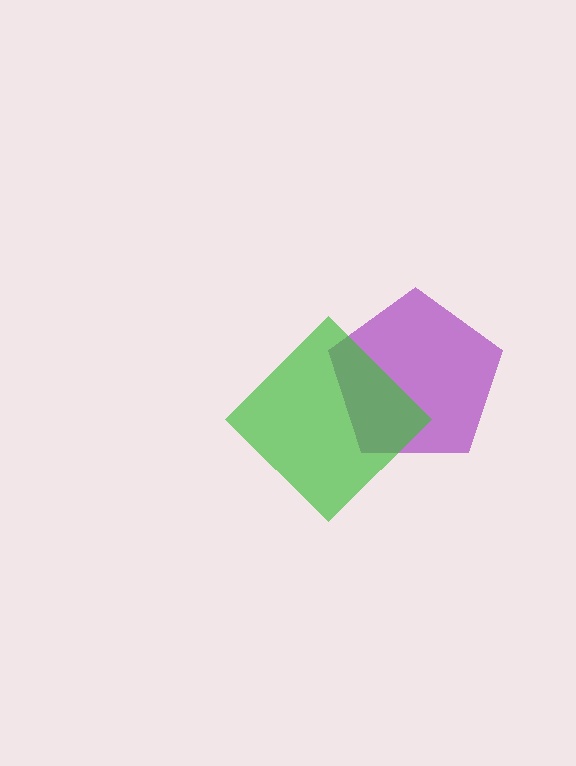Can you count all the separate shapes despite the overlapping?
Yes, there are 2 separate shapes.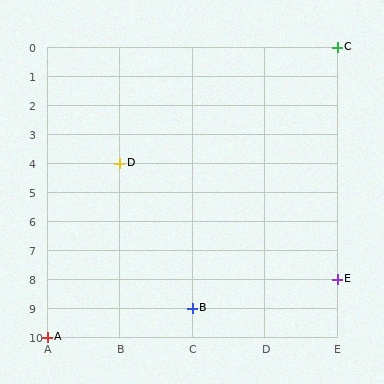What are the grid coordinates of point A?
Point A is at grid coordinates (A, 10).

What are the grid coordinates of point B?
Point B is at grid coordinates (C, 9).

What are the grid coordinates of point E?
Point E is at grid coordinates (E, 8).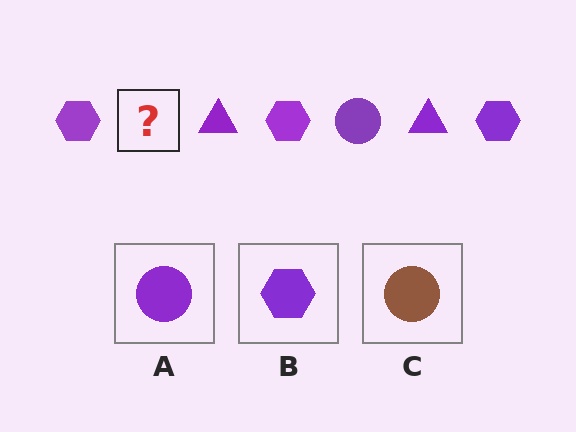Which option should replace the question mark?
Option A.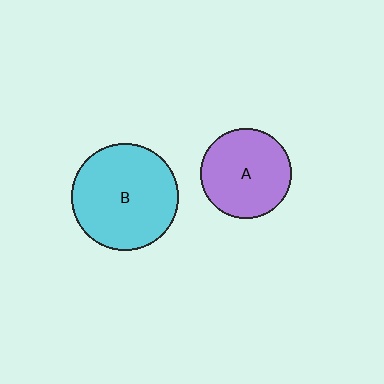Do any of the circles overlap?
No, none of the circles overlap.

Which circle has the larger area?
Circle B (cyan).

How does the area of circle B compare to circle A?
Approximately 1.4 times.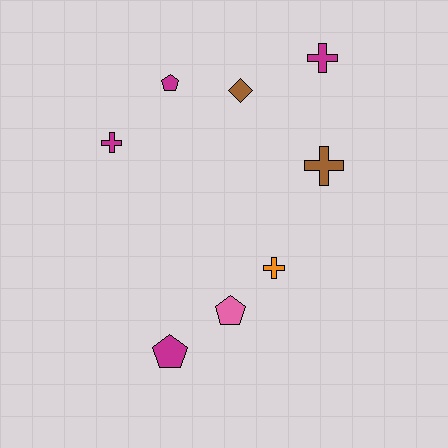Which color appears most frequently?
Magenta, with 4 objects.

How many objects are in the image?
There are 8 objects.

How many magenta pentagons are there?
There are 2 magenta pentagons.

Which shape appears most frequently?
Cross, with 4 objects.